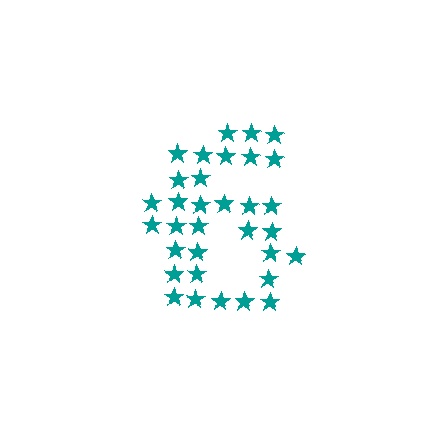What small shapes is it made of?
It is made of small stars.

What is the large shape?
The large shape is the digit 6.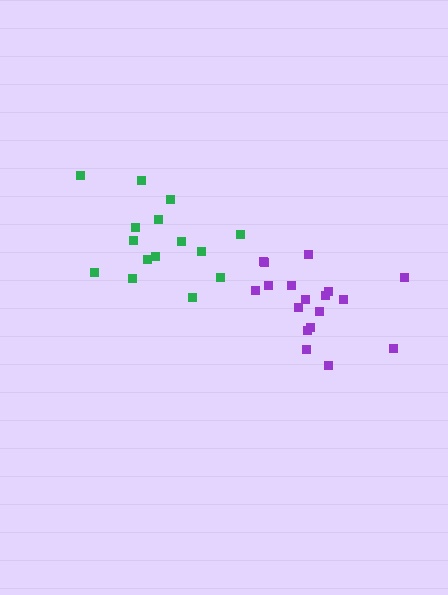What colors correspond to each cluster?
The clusters are colored: purple, green.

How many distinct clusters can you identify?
There are 2 distinct clusters.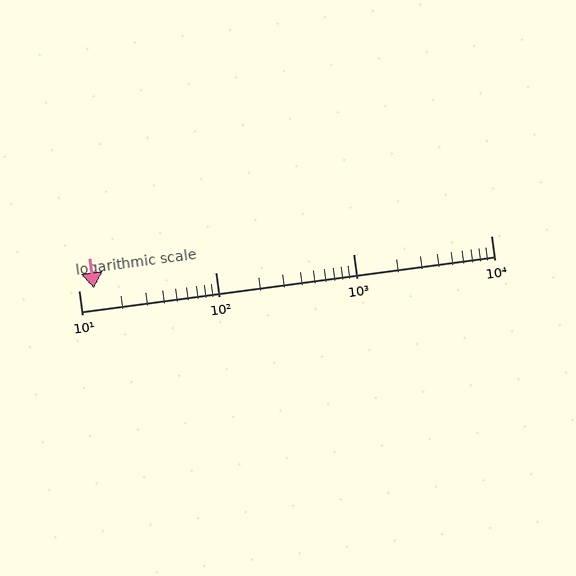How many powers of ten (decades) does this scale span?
The scale spans 3 decades, from 10 to 10000.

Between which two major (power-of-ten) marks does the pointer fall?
The pointer is between 10 and 100.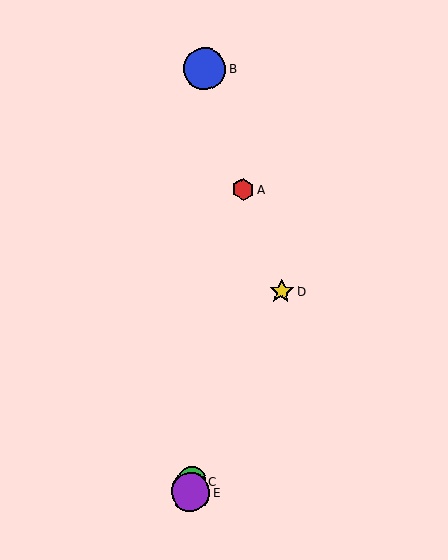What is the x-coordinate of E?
Object E is at x≈191.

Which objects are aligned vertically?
Objects B, C, E are aligned vertically.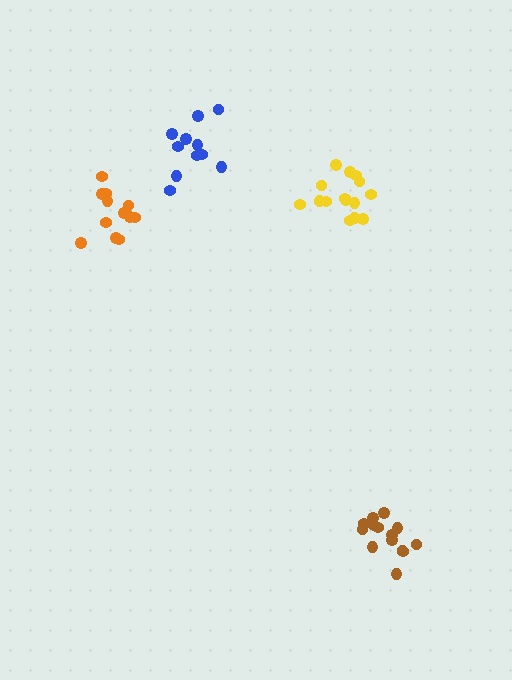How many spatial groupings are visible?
There are 4 spatial groupings.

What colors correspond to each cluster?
The clusters are colored: blue, yellow, brown, orange.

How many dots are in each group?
Group 1: 11 dots, Group 2: 16 dots, Group 3: 14 dots, Group 4: 13 dots (54 total).